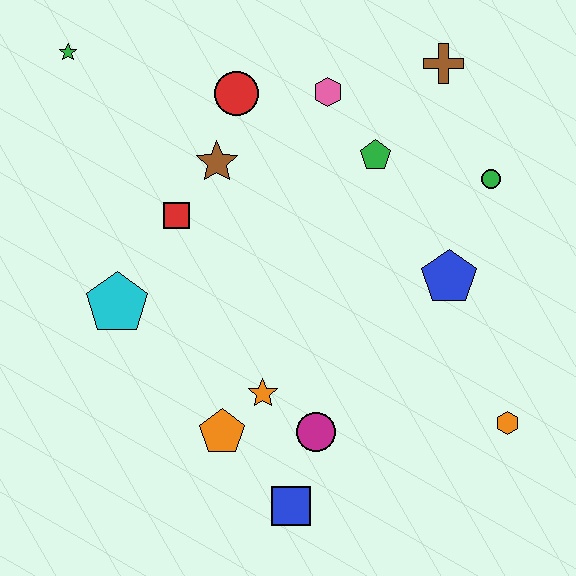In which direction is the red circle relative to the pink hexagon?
The red circle is to the left of the pink hexagon.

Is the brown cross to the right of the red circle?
Yes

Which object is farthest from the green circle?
The green star is farthest from the green circle.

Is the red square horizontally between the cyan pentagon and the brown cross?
Yes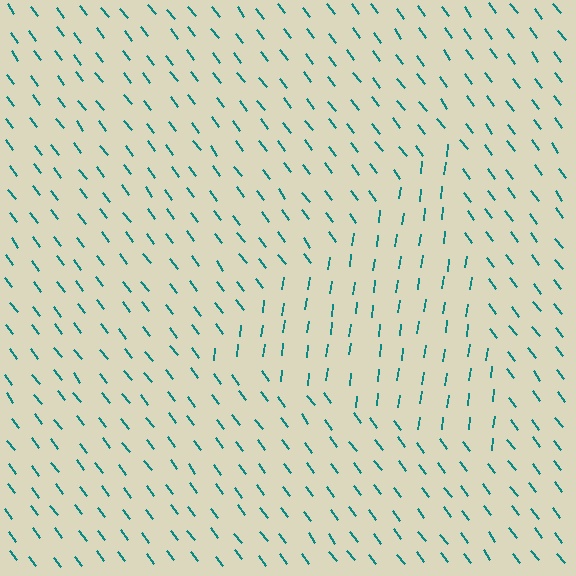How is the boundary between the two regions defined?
The boundary is defined purely by a change in line orientation (approximately 45 degrees difference). All lines are the same color and thickness.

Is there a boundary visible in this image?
Yes, there is a texture boundary formed by a change in line orientation.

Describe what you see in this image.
The image is filled with small teal line segments. A triangle region in the image has lines oriented differently from the surrounding lines, creating a visible texture boundary.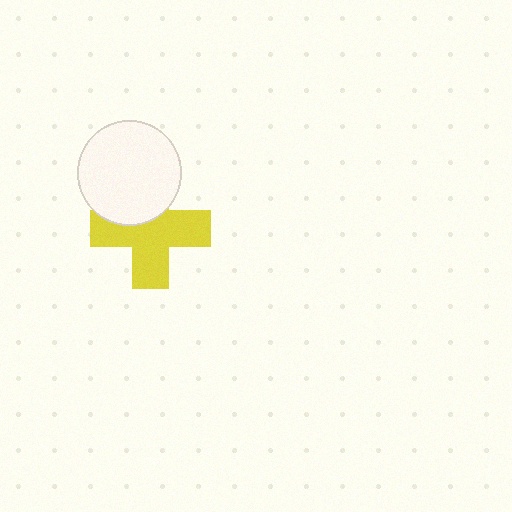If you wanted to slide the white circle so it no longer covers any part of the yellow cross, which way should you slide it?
Slide it up — that is the most direct way to separate the two shapes.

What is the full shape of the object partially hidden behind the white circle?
The partially hidden object is a yellow cross.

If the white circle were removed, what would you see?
You would see the complete yellow cross.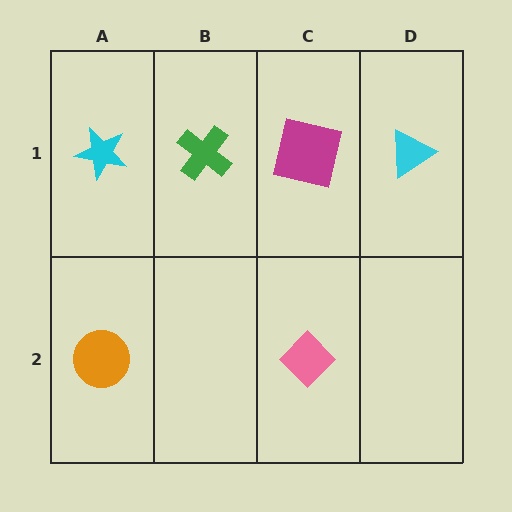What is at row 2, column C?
A pink diamond.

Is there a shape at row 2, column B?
No, that cell is empty.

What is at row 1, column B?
A green cross.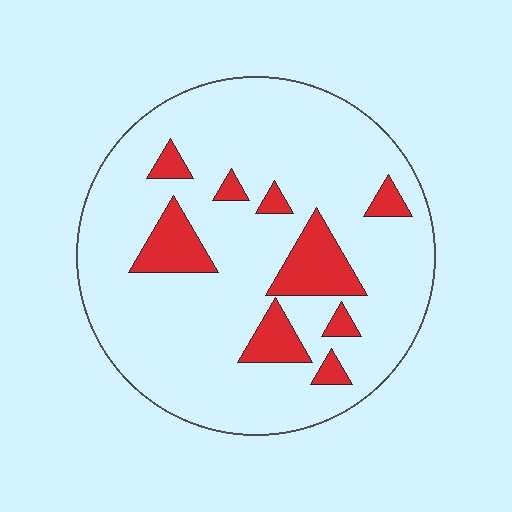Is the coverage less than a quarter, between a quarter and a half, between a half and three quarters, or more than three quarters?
Less than a quarter.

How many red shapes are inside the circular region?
9.